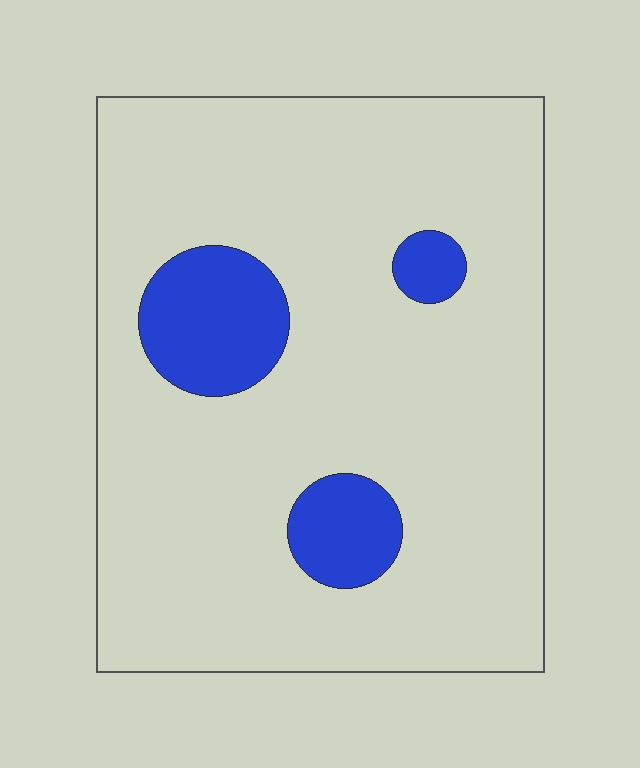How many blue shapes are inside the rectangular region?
3.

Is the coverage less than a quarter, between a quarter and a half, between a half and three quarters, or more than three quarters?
Less than a quarter.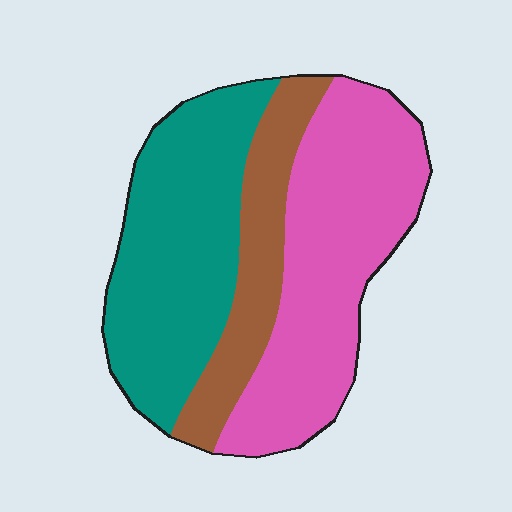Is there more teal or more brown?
Teal.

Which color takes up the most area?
Pink, at roughly 40%.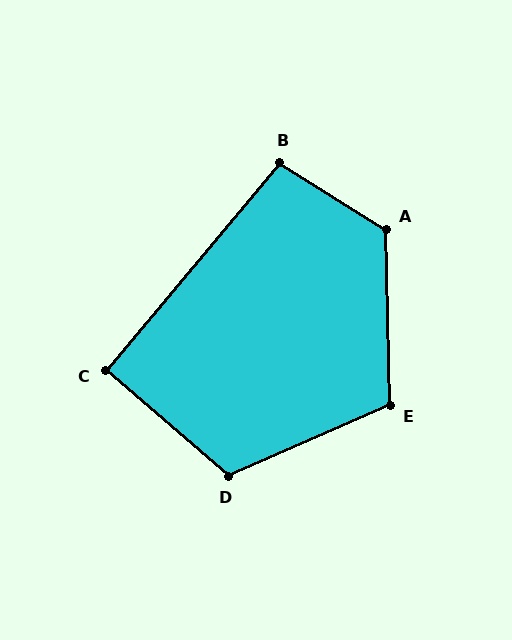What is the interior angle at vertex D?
Approximately 115 degrees (obtuse).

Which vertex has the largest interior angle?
A, at approximately 123 degrees.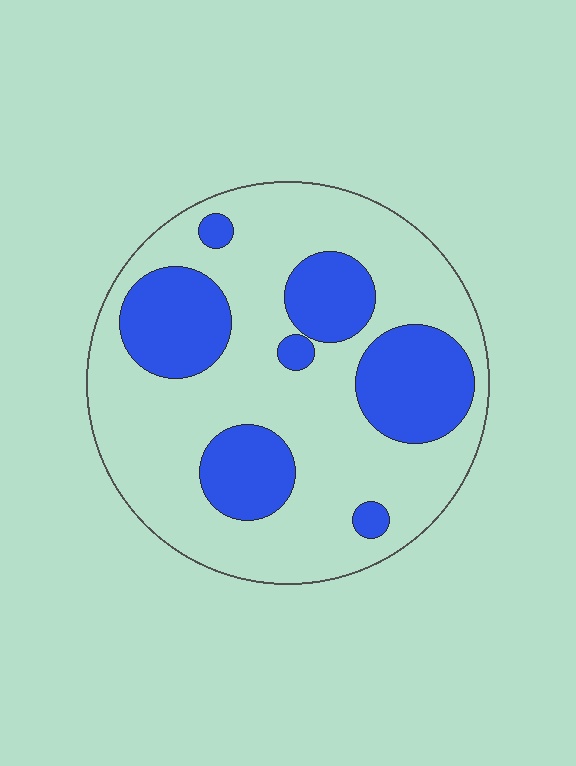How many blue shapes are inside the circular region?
7.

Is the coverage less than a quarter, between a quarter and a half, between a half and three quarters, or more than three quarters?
Between a quarter and a half.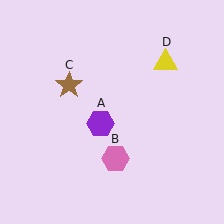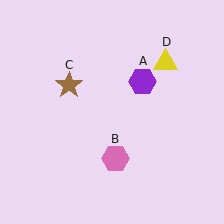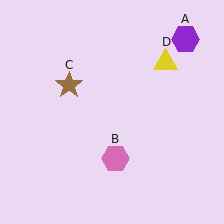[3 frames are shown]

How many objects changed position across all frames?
1 object changed position: purple hexagon (object A).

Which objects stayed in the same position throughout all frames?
Pink hexagon (object B) and brown star (object C) and yellow triangle (object D) remained stationary.